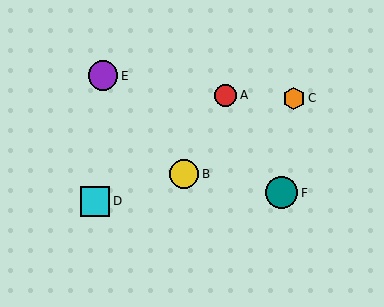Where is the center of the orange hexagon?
The center of the orange hexagon is at (294, 98).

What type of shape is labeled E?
Shape E is a purple circle.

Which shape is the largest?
The teal circle (labeled F) is the largest.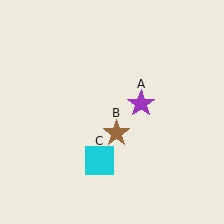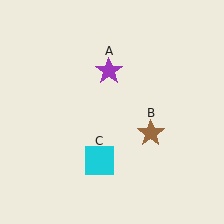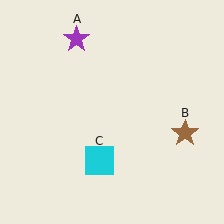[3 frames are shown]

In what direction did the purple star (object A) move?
The purple star (object A) moved up and to the left.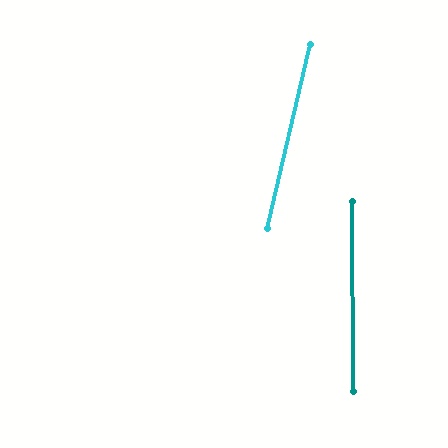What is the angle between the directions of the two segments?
Approximately 13 degrees.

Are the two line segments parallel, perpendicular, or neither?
Neither parallel nor perpendicular — they differ by about 13°.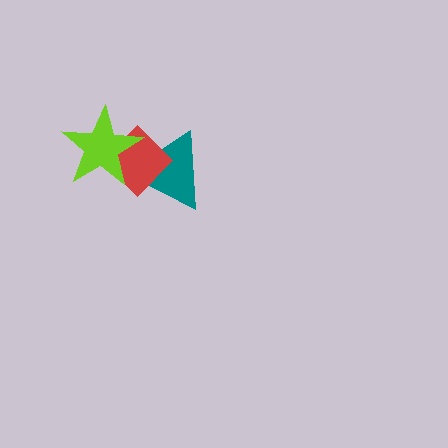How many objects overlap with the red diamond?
2 objects overlap with the red diamond.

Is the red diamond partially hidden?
Yes, it is partially covered by another shape.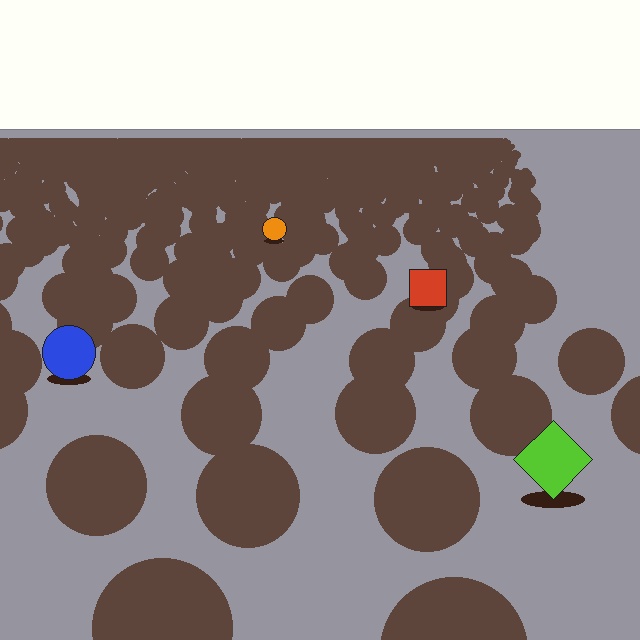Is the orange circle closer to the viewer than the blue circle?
No. The blue circle is closer — you can tell from the texture gradient: the ground texture is coarser near it.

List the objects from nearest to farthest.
From nearest to farthest: the lime diamond, the blue circle, the red square, the orange circle.